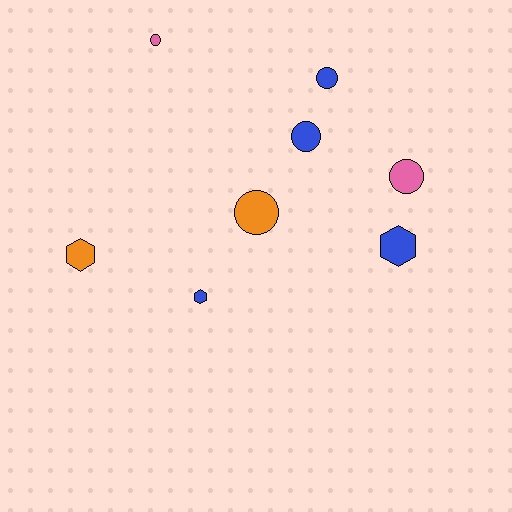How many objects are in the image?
There are 8 objects.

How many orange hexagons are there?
There is 1 orange hexagon.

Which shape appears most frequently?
Circle, with 5 objects.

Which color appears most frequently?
Blue, with 4 objects.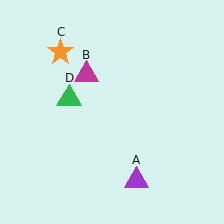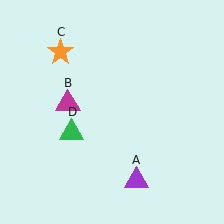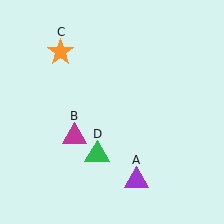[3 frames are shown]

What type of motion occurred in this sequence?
The magenta triangle (object B), green triangle (object D) rotated counterclockwise around the center of the scene.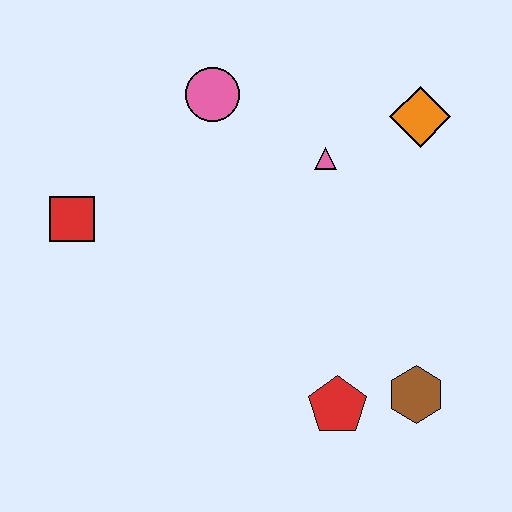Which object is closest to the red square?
The pink circle is closest to the red square.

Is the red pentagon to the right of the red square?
Yes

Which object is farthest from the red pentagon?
The pink circle is farthest from the red pentagon.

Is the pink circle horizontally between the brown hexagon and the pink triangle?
No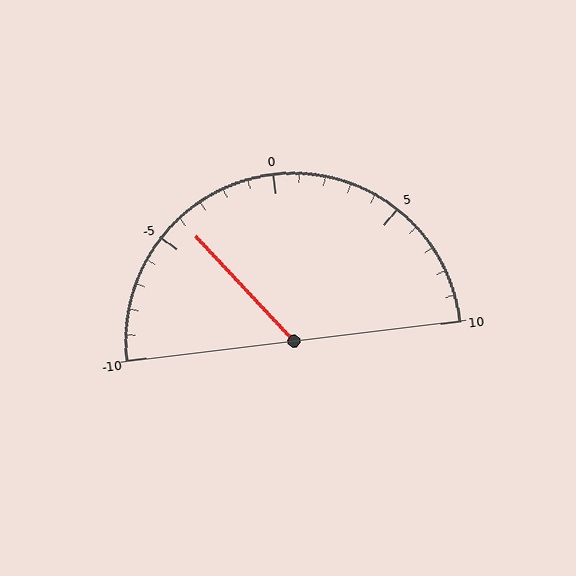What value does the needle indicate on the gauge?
The needle indicates approximately -4.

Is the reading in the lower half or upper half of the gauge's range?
The reading is in the lower half of the range (-10 to 10).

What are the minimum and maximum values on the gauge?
The gauge ranges from -10 to 10.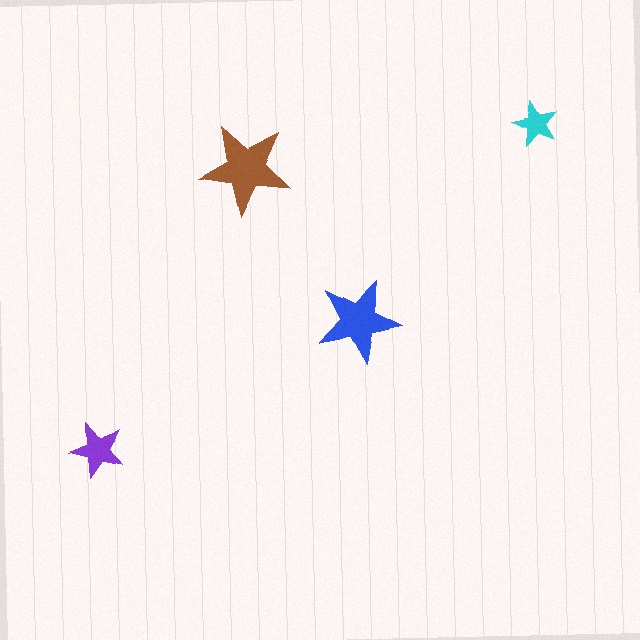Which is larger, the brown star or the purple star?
The brown one.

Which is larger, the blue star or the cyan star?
The blue one.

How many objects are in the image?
There are 4 objects in the image.